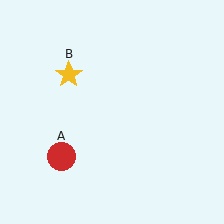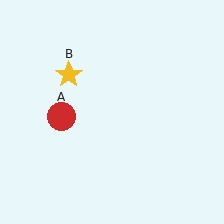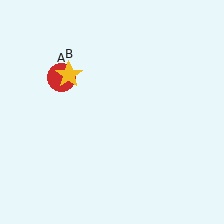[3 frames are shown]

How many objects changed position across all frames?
1 object changed position: red circle (object A).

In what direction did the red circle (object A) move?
The red circle (object A) moved up.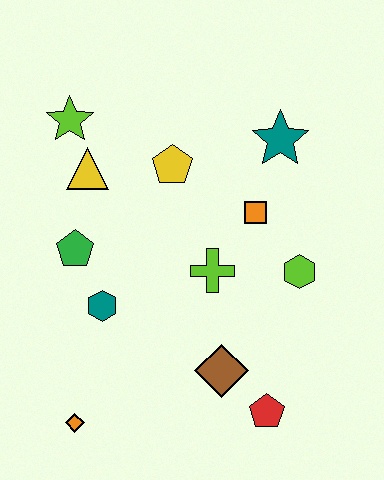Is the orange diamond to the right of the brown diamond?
No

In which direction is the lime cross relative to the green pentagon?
The lime cross is to the right of the green pentagon.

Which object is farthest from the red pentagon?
The lime star is farthest from the red pentagon.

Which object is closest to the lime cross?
The orange square is closest to the lime cross.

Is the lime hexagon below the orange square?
Yes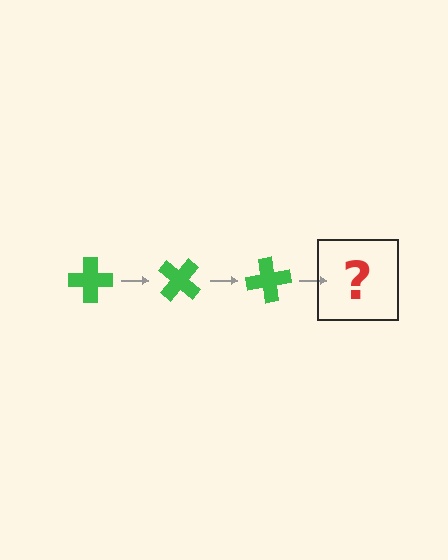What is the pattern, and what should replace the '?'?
The pattern is that the cross rotates 40 degrees each step. The '?' should be a green cross rotated 120 degrees.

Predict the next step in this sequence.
The next step is a green cross rotated 120 degrees.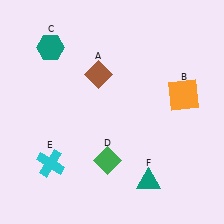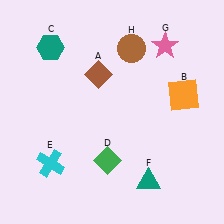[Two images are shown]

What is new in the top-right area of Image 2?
A brown circle (H) was added in the top-right area of Image 2.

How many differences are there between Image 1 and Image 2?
There are 2 differences between the two images.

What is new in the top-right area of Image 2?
A pink star (G) was added in the top-right area of Image 2.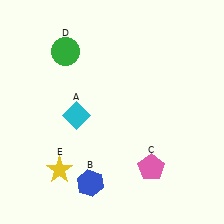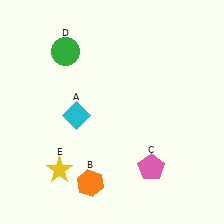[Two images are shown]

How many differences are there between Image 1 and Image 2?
There is 1 difference between the two images.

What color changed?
The hexagon (B) changed from blue in Image 1 to orange in Image 2.